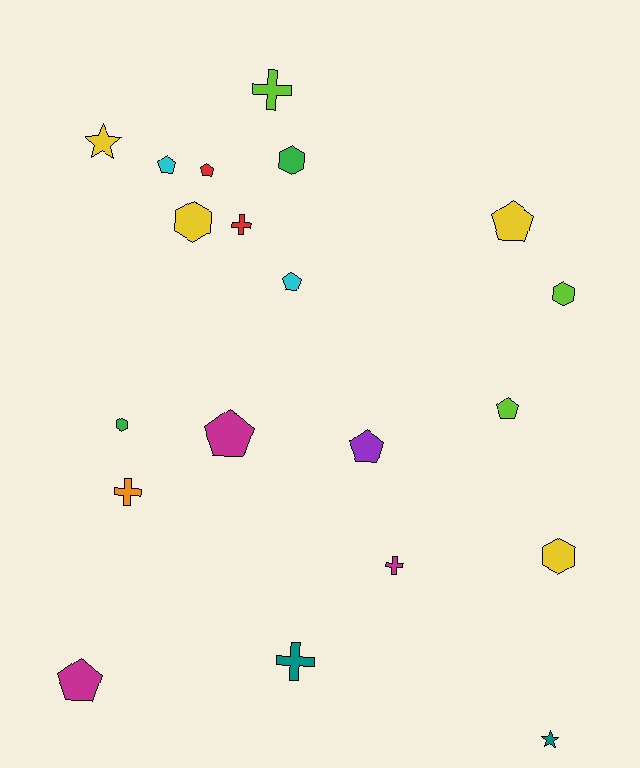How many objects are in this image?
There are 20 objects.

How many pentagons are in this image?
There are 8 pentagons.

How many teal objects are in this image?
There are 2 teal objects.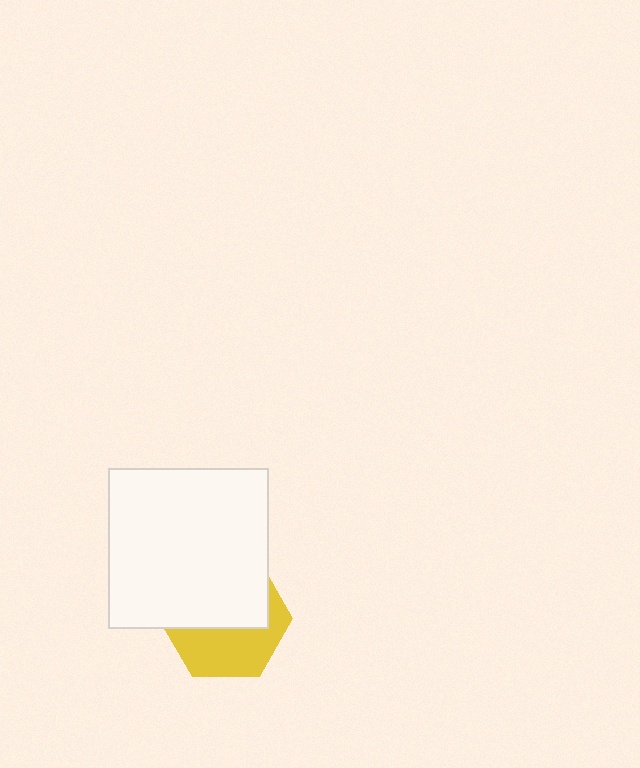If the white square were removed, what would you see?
You would see the complete yellow hexagon.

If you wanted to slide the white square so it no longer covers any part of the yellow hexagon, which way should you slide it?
Slide it up — that is the most direct way to separate the two shapes.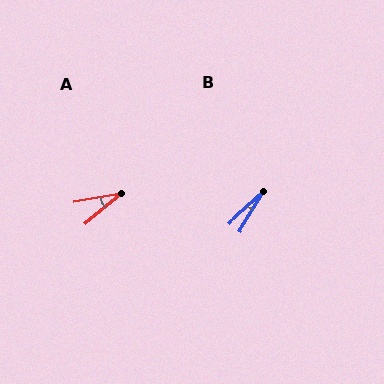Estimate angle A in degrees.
Approximately 30 degrees.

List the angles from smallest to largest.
B (17°), A (30°).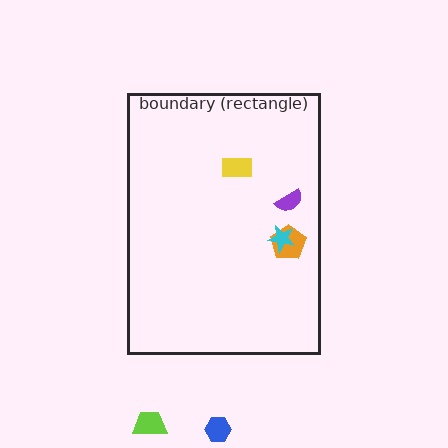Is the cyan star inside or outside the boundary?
Inside.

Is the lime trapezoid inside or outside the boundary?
Outside.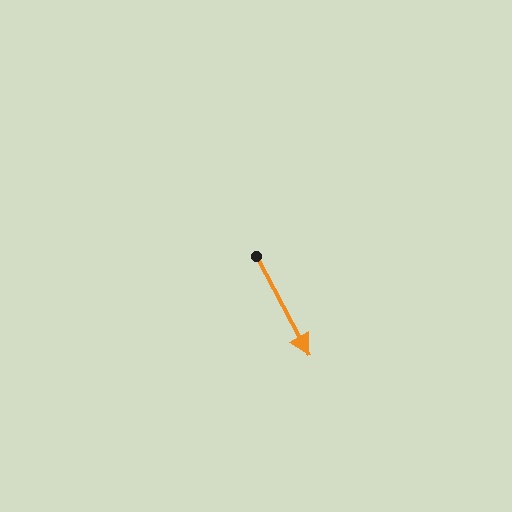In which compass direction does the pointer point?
Southeast.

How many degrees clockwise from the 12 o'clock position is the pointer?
Approximately 152 degrees.